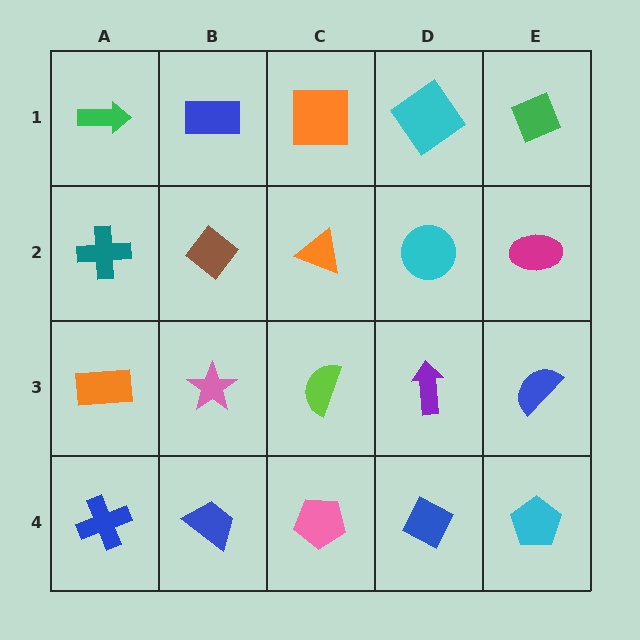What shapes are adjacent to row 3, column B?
A brown diamond (row 2, column B), a blue trapezoid (row 4, column B), an orange rectangle (row 3, column A), a lime semicircle (row 3, column C).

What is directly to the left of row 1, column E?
A cyan diamond.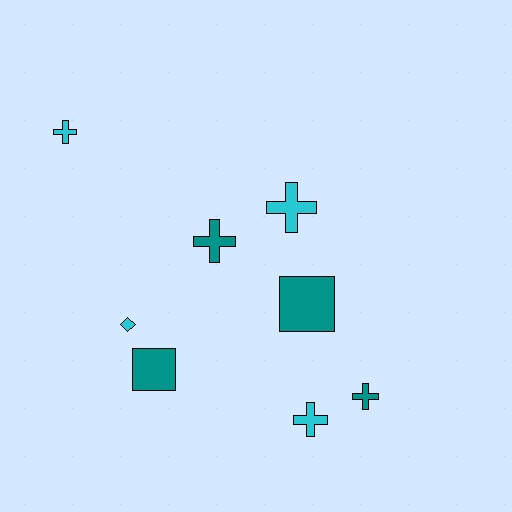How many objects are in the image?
There are 8 objects.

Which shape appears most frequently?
Cross, with 5 objects.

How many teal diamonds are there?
There are no teal diamonds.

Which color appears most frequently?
Teal, with 4 objects.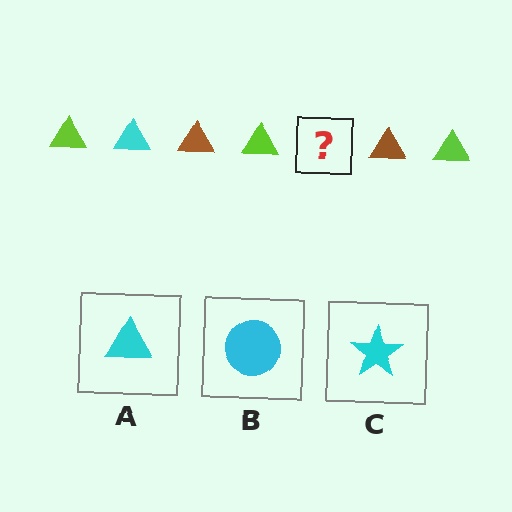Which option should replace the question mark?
Option A.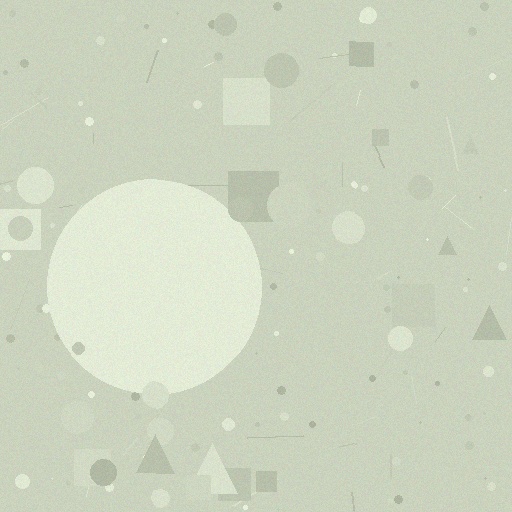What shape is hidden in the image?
A circle is hidden in the image.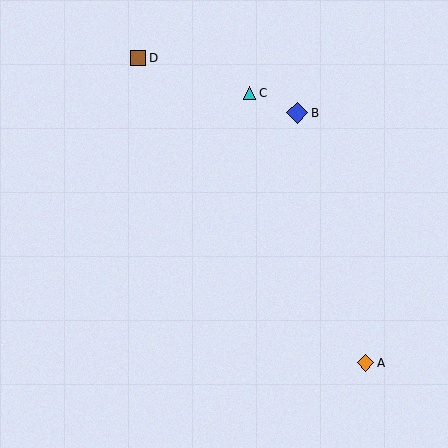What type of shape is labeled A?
Shape A is an orange diamond.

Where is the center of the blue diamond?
The center of the blue diamond is at (297, 113).